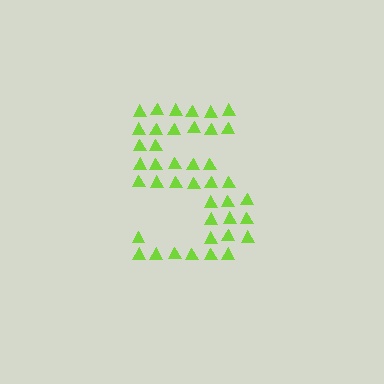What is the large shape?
The large shape is the digit 5.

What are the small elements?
The small elements are triangles.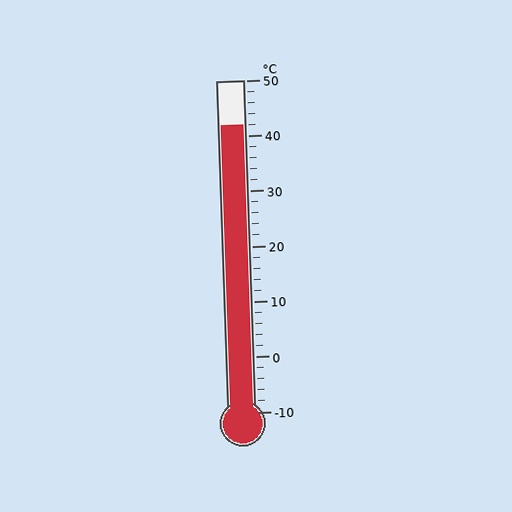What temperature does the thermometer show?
The thermometer shows approximately 42°C.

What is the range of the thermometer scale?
The thermometer scale ranges from -10°C to 50°C.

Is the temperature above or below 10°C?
The temperature is above 10°C.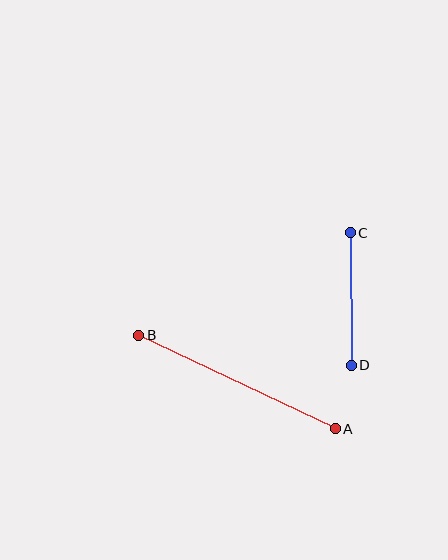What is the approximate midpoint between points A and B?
The midpoint is at approximately (237, 382) pixels.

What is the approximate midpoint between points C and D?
The midpoint is at approximately (351, 299) pixels.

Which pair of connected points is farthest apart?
Points A and B are farthest apart.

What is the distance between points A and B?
The distance is approximately 218 pixels.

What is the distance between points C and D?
The distance is approximately 132 pixels.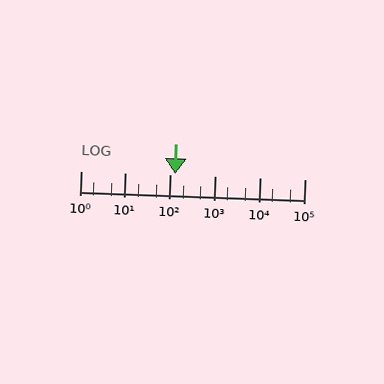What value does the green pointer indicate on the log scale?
The pointer indicates approximately 130.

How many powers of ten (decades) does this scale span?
The scale spans 5 decades, from 1 to 100000.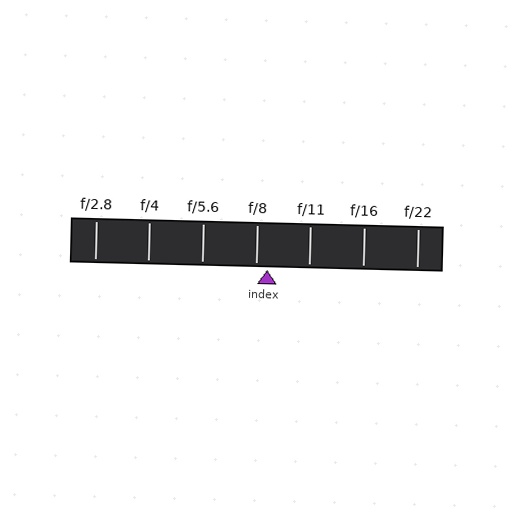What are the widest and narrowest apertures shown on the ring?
The widest aperture shown is f/2.8 and the narrowest is f/22.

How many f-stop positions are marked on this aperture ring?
There are 7 f-stop positions marked.